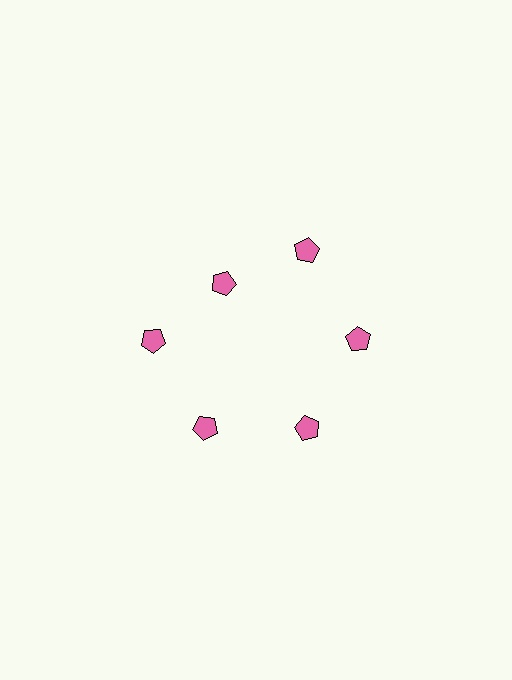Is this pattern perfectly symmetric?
No. The 6 pink pentagons are arranged in a ring, but one element near the 11 o'clock position is pulled inward toward the center, breaking the 6-fold rotational symmetry.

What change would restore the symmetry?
The symmetry would be restored by moving it outward, back onto the ring so that all 6 pentagons sit at equal angles and equal distance from the center.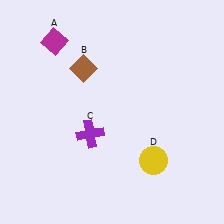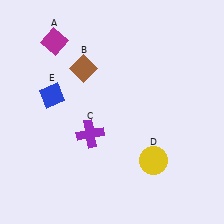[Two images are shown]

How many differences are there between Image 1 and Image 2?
There is 1 difference between the two images.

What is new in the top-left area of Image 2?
A blue diamond (E) was added in the top-left area of Image 2.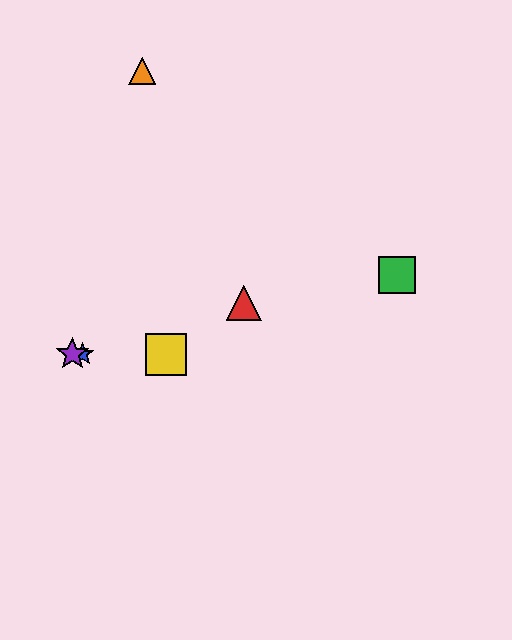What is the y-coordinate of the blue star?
The blue star is at y≈354.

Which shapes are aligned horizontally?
The blue star, the yellow square, the purple star are aligned horizontally.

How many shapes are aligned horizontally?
3 shapes (the blue star, the yellow square, the purple star) are aligned horizontally.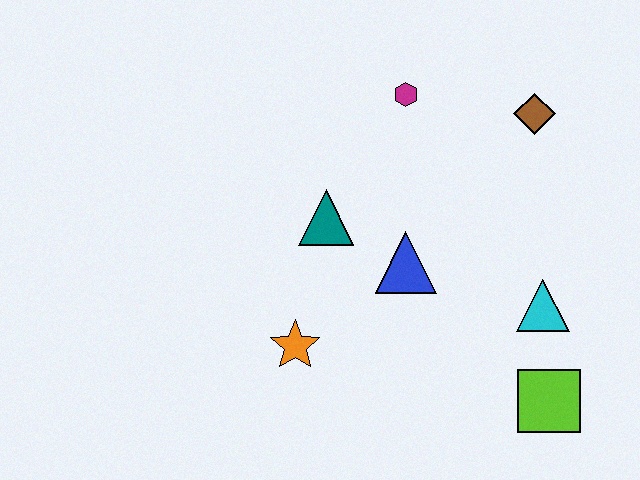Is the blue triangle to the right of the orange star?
Yes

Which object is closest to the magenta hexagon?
The brown diamond is closest to the magenta hexagon.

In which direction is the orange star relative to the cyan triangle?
The orange star is to the left of the cyan triangle.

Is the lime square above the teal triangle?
No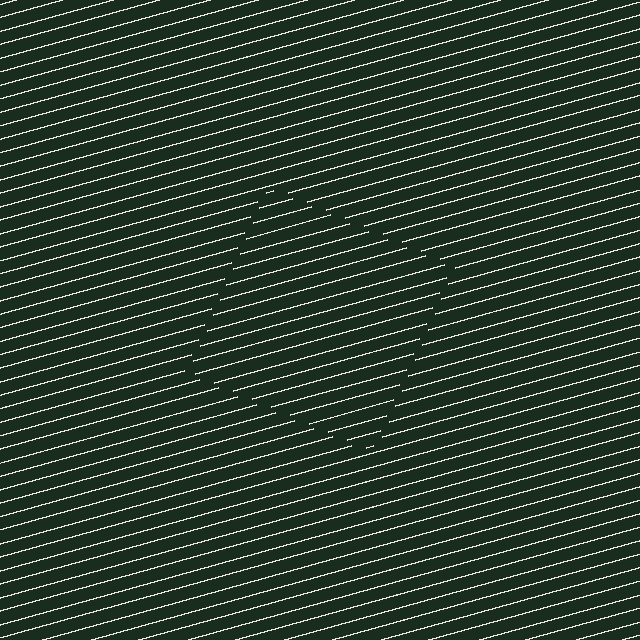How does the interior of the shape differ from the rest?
The interior of the shape contains the same grating, shifted by half a period — the contour is defined by the phase discontinuity where line-ends from the inner and outer gratings abut.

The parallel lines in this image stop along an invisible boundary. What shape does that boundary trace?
An illusory square. The interior of the shape contains the same grating, shifted by half a period — the contour is defined by the phase discontinuity where line-ends from the inner and outer gratings abut.